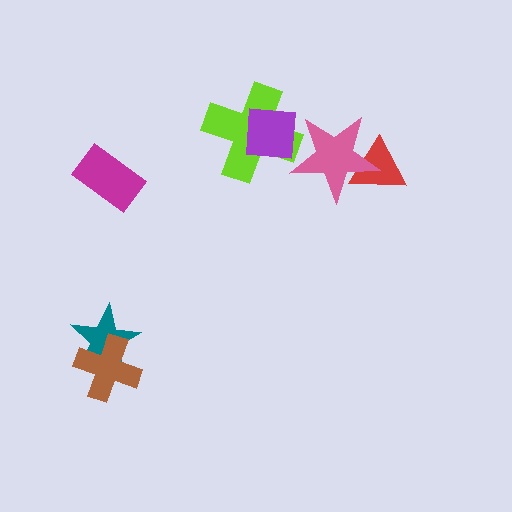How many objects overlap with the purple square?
2 objects overlap with the purple square.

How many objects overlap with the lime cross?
2 objects overlap with the lime cross.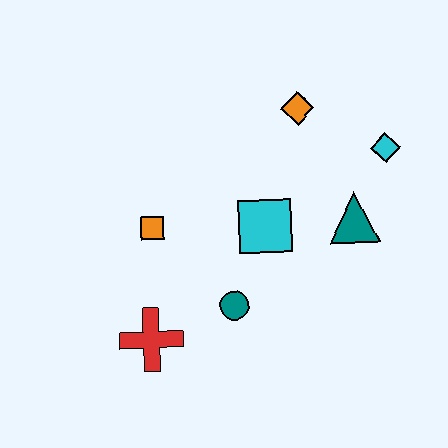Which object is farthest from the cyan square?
The red cross is farthest from the cyan square.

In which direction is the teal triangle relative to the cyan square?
The teal triangle is to the right of the cyan square.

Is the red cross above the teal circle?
No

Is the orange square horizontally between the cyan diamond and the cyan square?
No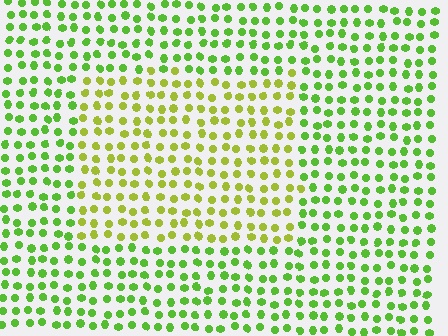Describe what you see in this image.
The image is filled with small lime elements in a uniform arrangement. A rectangle-shaped region is visible where the elements are tinted to a slightly different hue, forming a subtle color boundary.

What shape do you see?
I see a rectangle.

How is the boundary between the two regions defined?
The boundary is defined purely by a slight shift in hue (about 32 degrees). Spacing, size, and orientation are identical on both sides.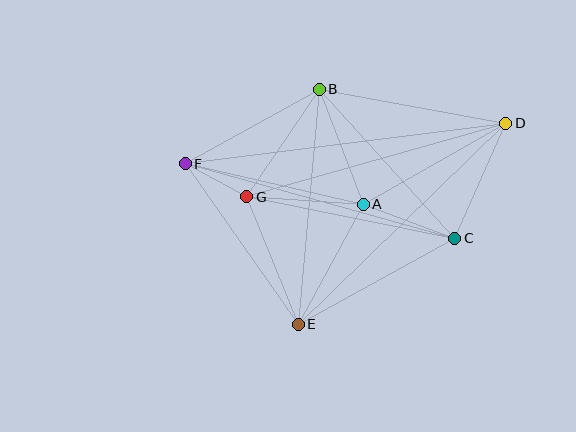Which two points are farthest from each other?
Points D and F are farthest from each other.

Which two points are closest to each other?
Points F and G are closest to each other.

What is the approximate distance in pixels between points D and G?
The distance between D and G is approximately 270 pixels.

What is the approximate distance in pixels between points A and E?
The distance between A and E is approximately 136 pixels.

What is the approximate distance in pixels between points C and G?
The distance between C and G is approximately 212 pixels.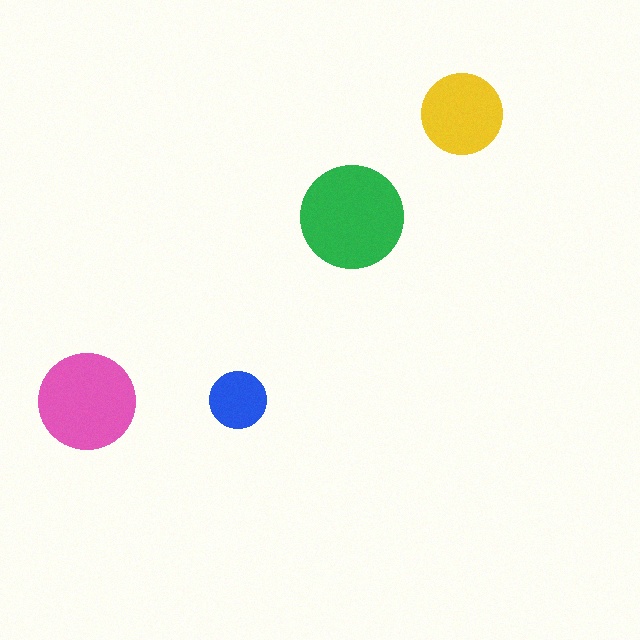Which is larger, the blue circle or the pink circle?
The pink one.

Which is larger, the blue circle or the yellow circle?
The yellow one.